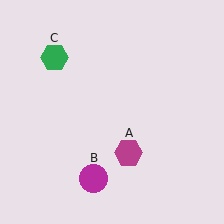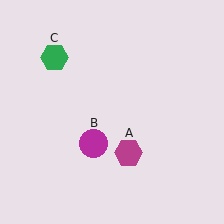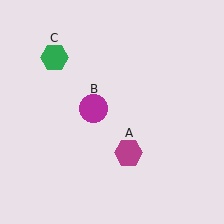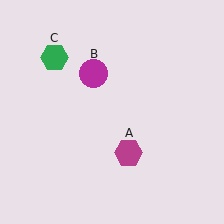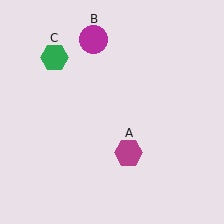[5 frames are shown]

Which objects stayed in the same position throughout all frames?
Magenta hexagon (object A) and green hexagon (object C) remained stationary.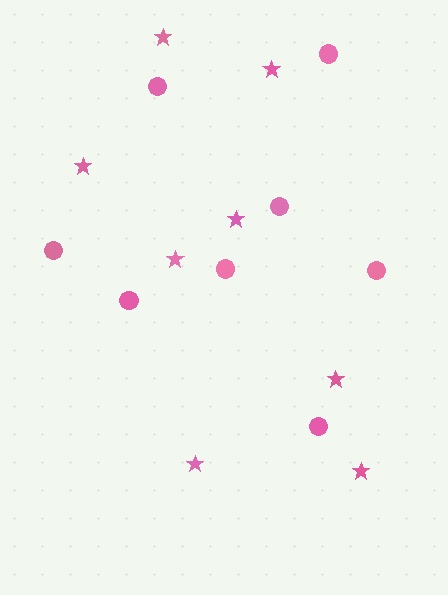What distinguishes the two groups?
There are 2 groups: one group of circles (8) and one group of stars (8).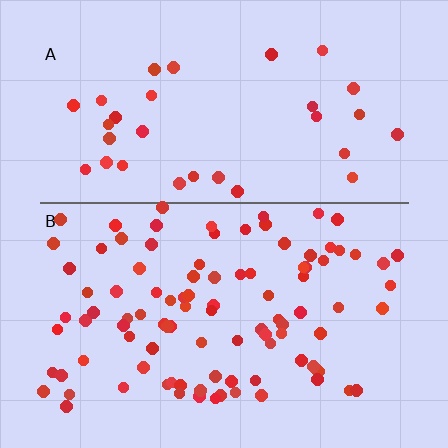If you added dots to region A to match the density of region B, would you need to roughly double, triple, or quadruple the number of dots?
Approximately triple.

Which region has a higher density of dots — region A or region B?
B (the bottom).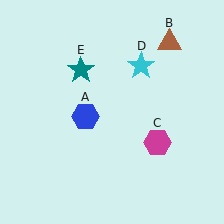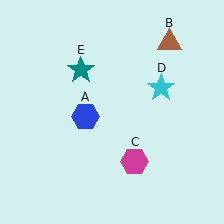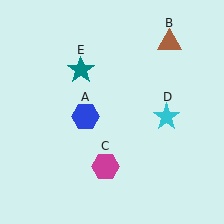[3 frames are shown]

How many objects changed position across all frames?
2 objects changed position: magenta hexagon (object C), cyan star (object D).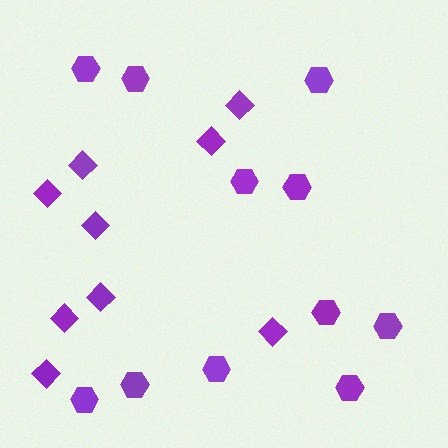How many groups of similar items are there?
There are 2 groups: one group of diamonds (9) and one group of hexagons (11).